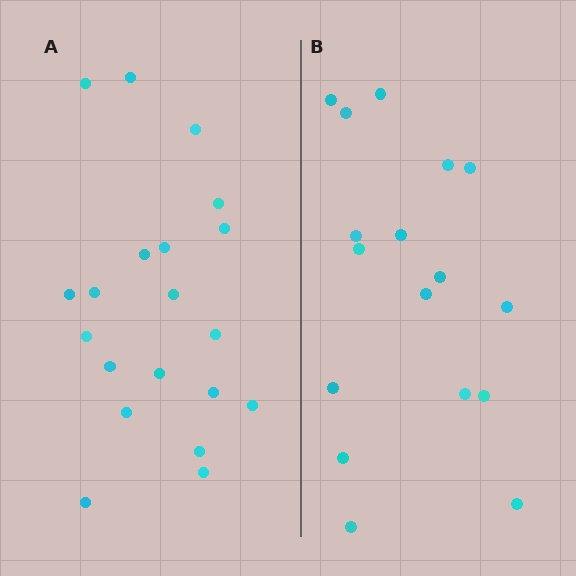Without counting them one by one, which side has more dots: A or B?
Region A (the left region) has more dots.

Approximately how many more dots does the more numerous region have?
Region A has just a few more — roughly 2 or 3 more dots than region B.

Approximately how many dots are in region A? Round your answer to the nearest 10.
About 20 dots.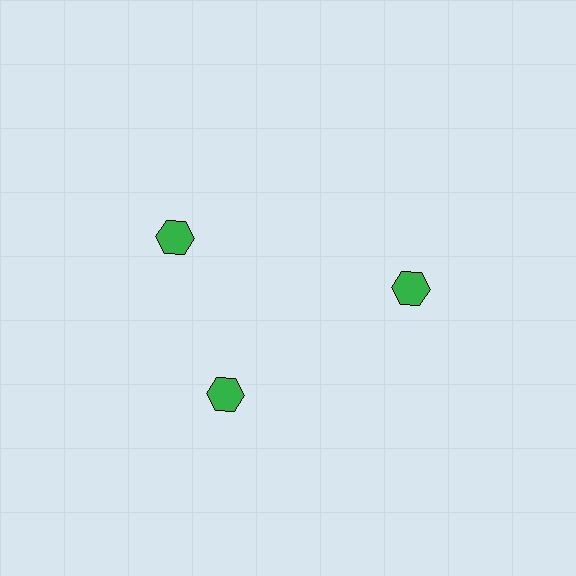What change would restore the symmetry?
The symmetry would be restored by rotating it back into even spacing with its neighbors so that all 3 hexagons sit at equal angles and equal distance from the center.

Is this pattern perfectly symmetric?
No. The 3 green hexagons are arranged in a ring, but one element near the 11 o'clock position is rotated out of alignment along the ring, breaking the 3-fold rotational symmetry.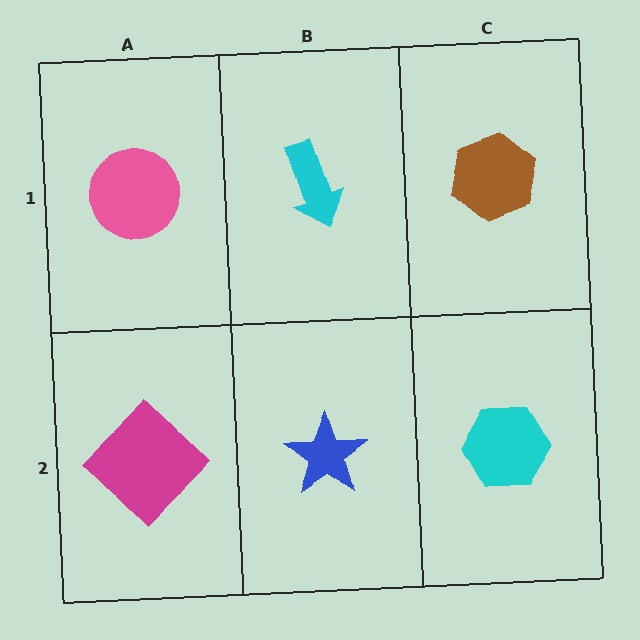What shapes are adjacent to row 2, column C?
A brown hexagon (row 1, column C), a blue star (row 2, column B).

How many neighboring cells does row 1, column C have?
2.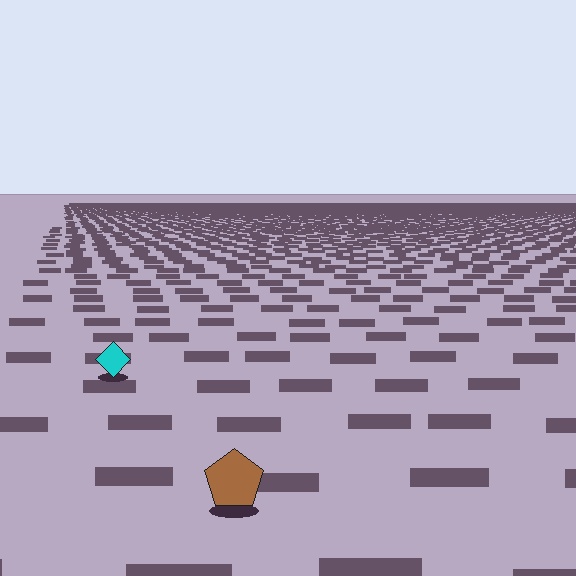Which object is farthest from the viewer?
The cyan diamond is farthest from the viewer. It appears smaller and the ground texture around it is denser.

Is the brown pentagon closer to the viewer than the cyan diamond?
Yes. The brown pentagon is closer — you can tell from the texture gradient: the ground texture is coarser near it.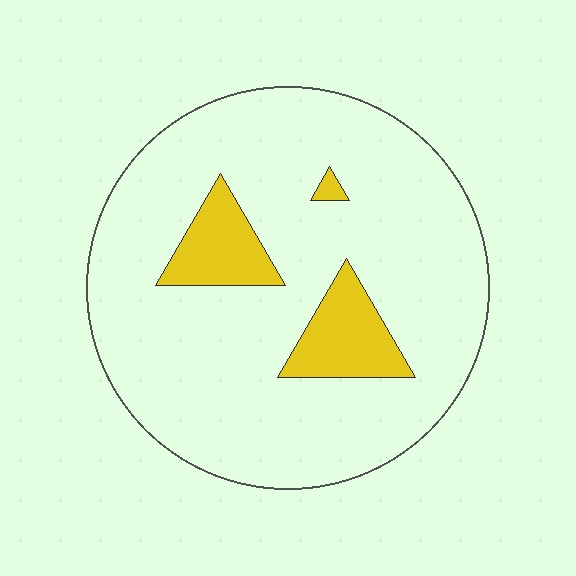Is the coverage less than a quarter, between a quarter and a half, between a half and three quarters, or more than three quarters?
Less than a quarter.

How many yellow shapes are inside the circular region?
3.